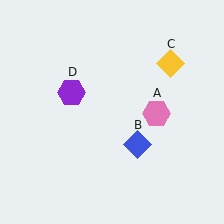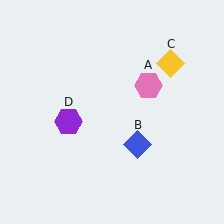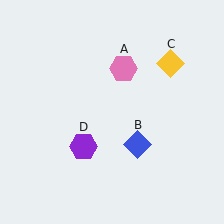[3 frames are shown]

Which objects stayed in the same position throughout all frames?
Blue diamond (object B) and yellow diamond (object C) remained stationary.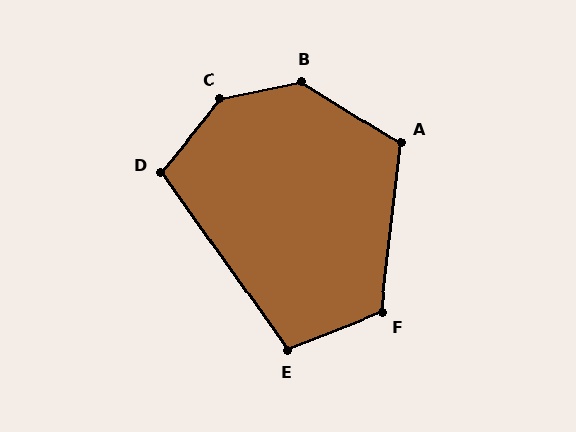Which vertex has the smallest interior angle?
E, at approximately 103 degrees.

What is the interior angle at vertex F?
Approximately 118 degrees (obtuse).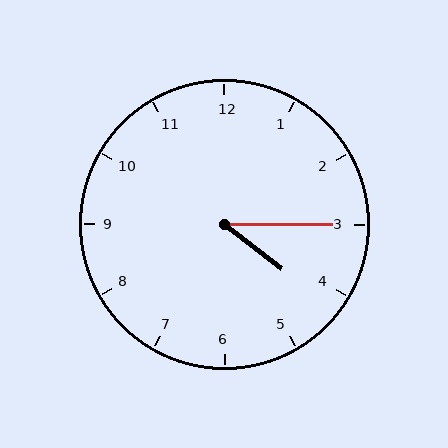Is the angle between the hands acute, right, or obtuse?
It is acute.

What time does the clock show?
4:15.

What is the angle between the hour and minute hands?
Approximately 38 degrees.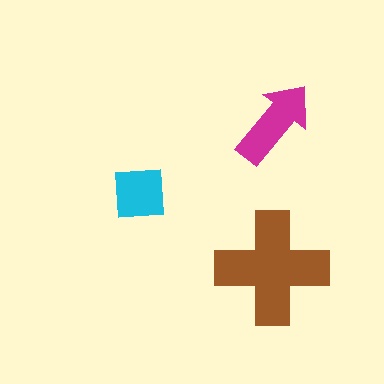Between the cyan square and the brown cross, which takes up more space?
The brown cross.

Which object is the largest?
The brown cross.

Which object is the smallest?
The cyan square.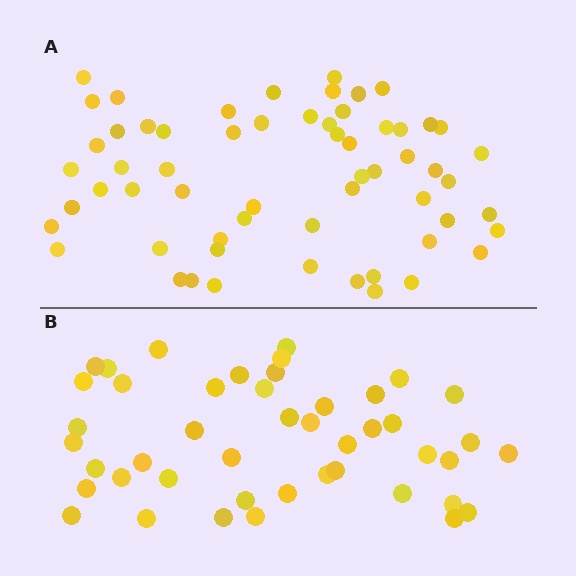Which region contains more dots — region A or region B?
Region A (the top region) has more dots.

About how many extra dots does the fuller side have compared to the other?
Region A has approximately 15 more dots than region B.